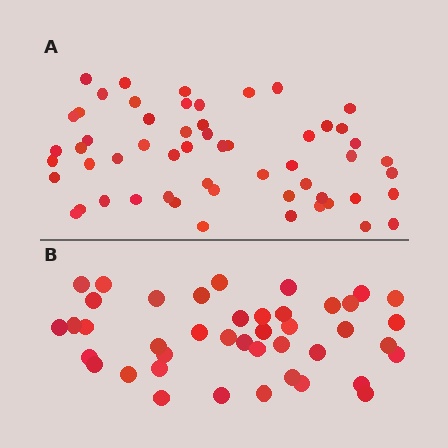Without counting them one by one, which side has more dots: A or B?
Region A (the top region) has more dots.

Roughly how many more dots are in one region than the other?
Region A has approximately 15 more dots than region B.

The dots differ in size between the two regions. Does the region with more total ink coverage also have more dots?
No. Region B has more total ink coverage because its dots are larger, but region A actually contains more individual dots. Total area can be misleading — the number of items is what matters here.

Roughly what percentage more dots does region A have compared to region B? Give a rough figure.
About 35% more.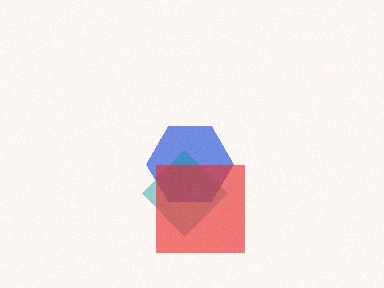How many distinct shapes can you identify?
There are 3 distinct shapes: a blue hexagon, a teal diamond, a red square.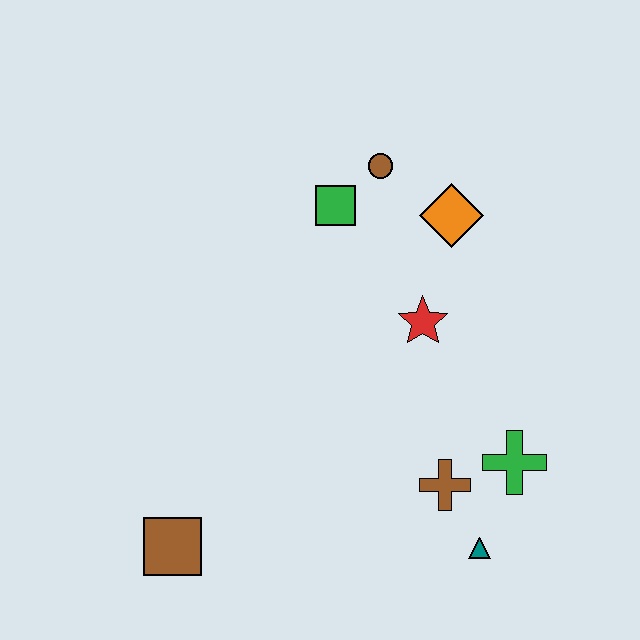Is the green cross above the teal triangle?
Yes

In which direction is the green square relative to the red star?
The green square is above the red star.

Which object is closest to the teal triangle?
The brown cross is closest to the teal triangle.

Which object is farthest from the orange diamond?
The brown square is farthest from the orange diamond.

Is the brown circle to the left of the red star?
Yes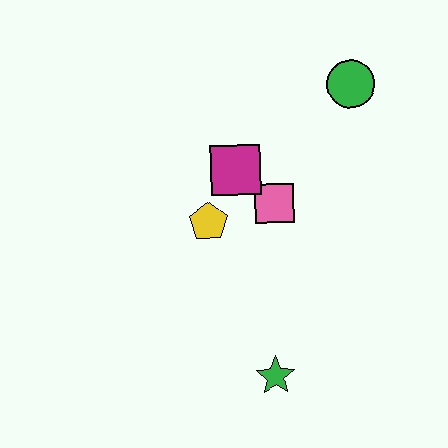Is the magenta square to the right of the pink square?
No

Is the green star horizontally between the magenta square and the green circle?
Yes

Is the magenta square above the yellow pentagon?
Yes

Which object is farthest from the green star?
The green circle is farthest from the green star.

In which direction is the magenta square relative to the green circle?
The magenta square is to the left of the green circle.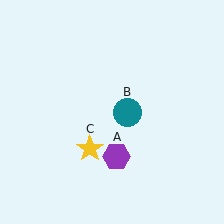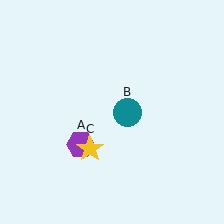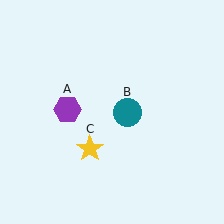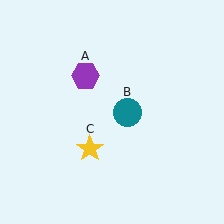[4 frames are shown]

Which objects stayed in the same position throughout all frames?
Teal circle (object B) and yellow star (object C) remained stationary.